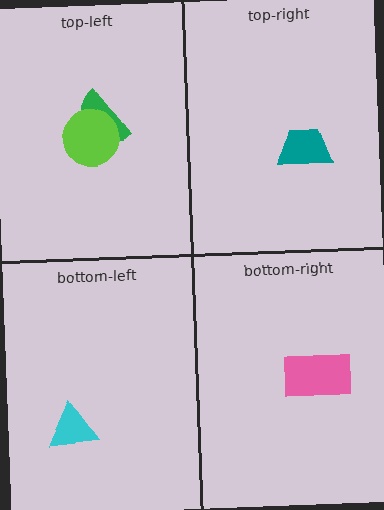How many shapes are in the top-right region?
1.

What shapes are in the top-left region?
The green semicircle, the lime circle.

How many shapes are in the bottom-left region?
1.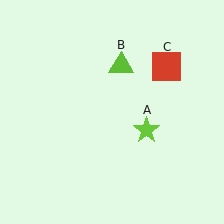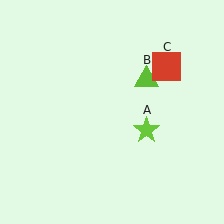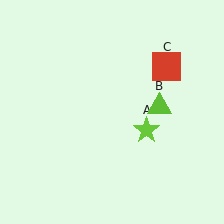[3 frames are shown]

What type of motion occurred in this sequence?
The lime triangle (object B) rotated clockwise around the center of the scene.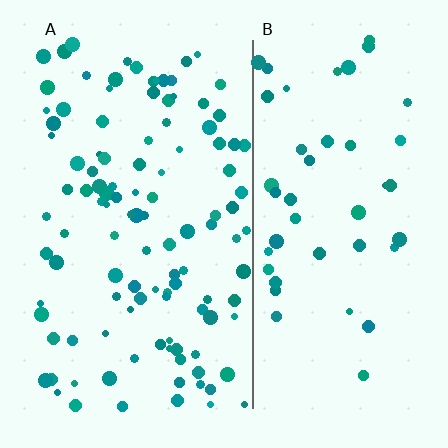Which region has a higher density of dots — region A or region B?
A (the left).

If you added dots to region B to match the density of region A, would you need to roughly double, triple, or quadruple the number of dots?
Approximately double.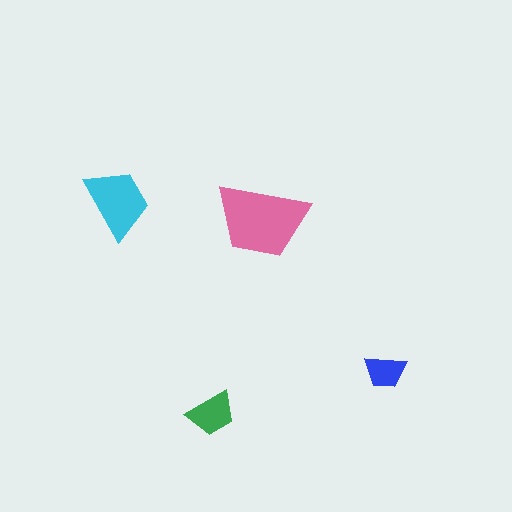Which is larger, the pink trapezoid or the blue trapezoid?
The pink one.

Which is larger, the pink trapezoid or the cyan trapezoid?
The pink one.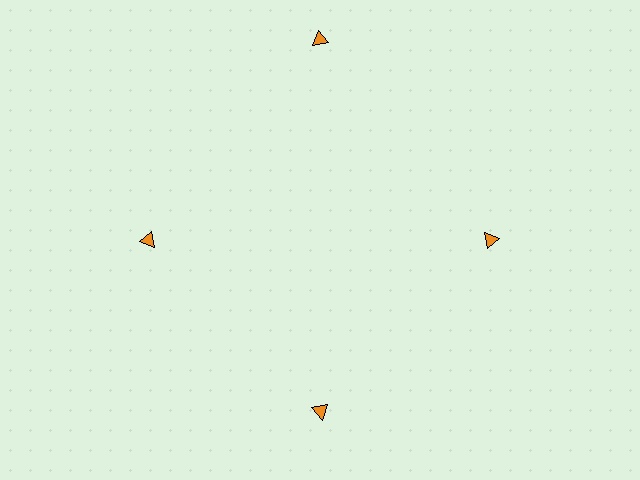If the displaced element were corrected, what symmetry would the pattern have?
It would have 4-fold rotational symmetry — the pattern would map onto itself every 90 degrees.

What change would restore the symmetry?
The symmetry would be restored by moving it inward, back onto the ring so that all 4 triangles sit at equal angles and equal distance from the center.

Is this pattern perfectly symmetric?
No. The 4 orange triangles are arranged in a ring, but one element near the 12 o'clock position is pushed outward from the center, breaking the 4-fold rotational symmetry.